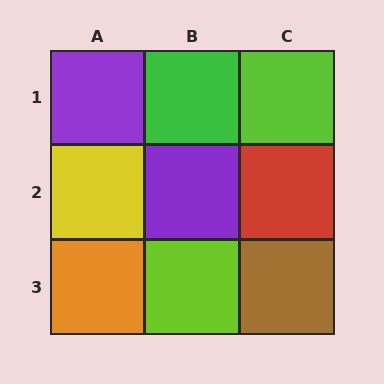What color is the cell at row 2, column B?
Purple.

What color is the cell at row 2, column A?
Yellow.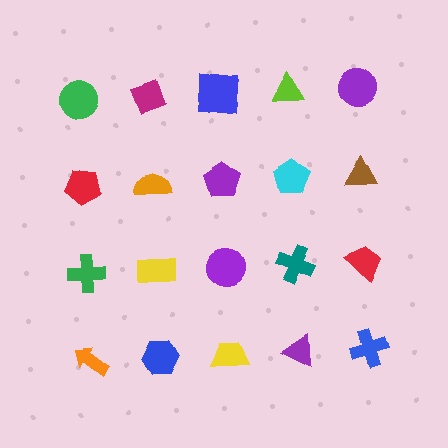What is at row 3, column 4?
A teal cross.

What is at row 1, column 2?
A magenta diamond.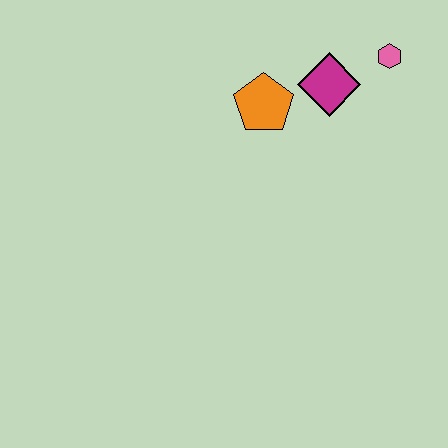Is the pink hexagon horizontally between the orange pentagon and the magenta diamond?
No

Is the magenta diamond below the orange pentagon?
No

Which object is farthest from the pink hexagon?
The orange pentagon is farthest from the pink hexagon.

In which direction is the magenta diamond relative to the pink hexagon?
The magenta diamond is to the left of the pink hexagon.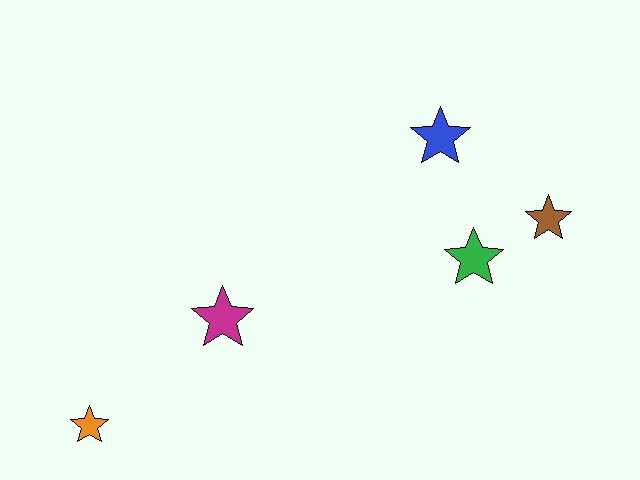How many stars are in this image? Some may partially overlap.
There are 5 stars.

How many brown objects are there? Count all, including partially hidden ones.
There is 1 brown object.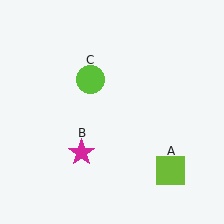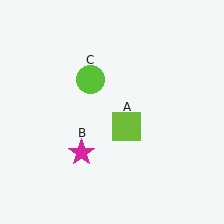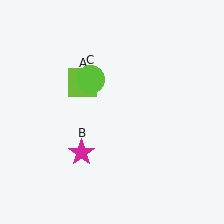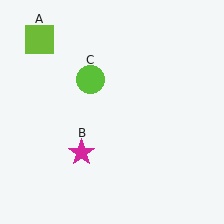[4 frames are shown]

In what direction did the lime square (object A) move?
The lime square (object A) moved up and to the left.